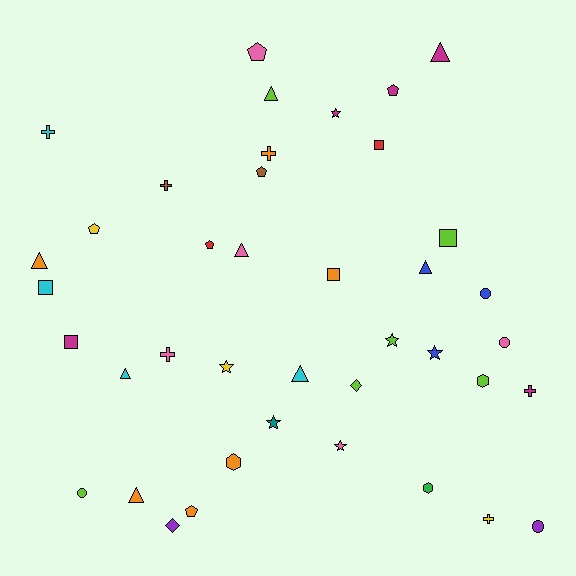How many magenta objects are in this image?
There are 5 magenta objects.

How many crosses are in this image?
There are 6 crosses.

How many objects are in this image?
There are 40 objects.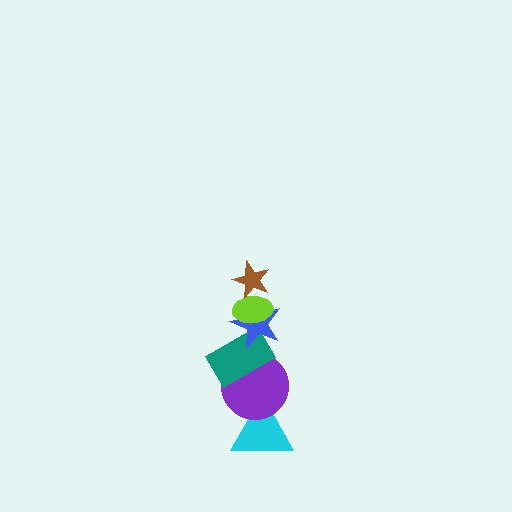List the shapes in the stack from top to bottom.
From top to bottom: the brown star, the lime ellipse, the blue star, the teal rectangle, the purple circle, the cyan triangle.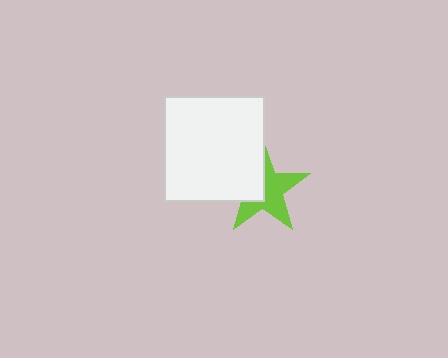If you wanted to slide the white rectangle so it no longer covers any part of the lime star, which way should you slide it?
Slide it toward the upper-left — that is the most direct way to separate the two shapes.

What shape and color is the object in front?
The object in front is a white rectangle.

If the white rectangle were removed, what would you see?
You would see the complete lime star.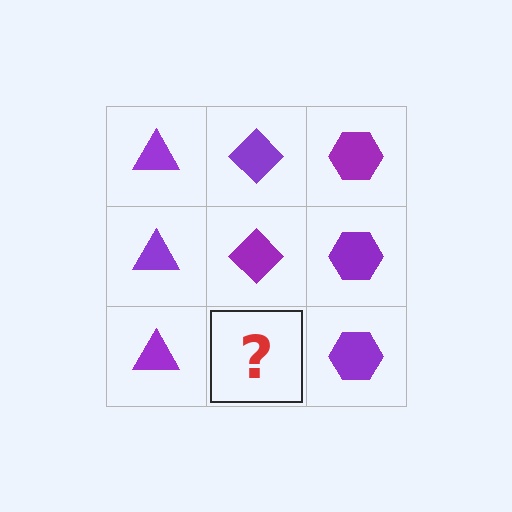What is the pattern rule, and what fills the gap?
The rule is that each column has a consistent shape. The gap should be filled with a purple diamond.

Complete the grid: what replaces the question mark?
The question mark should be replaced with a purple diamond.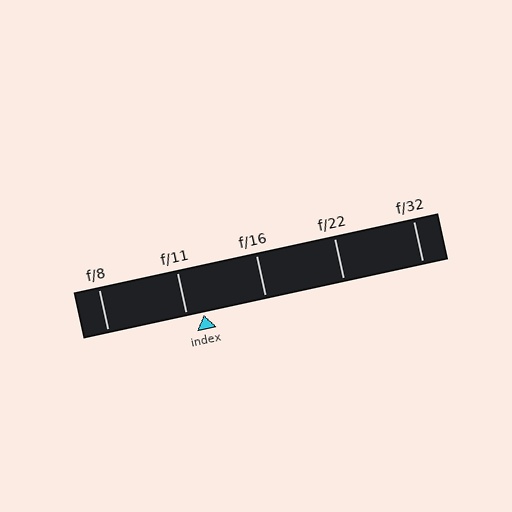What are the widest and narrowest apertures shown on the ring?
The widest aperture shown is f/8 and the narrowest is f/32.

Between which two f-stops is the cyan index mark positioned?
The index mark is between f/11 and f/16.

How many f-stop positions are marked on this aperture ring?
There are 5 f-stop positions marked.